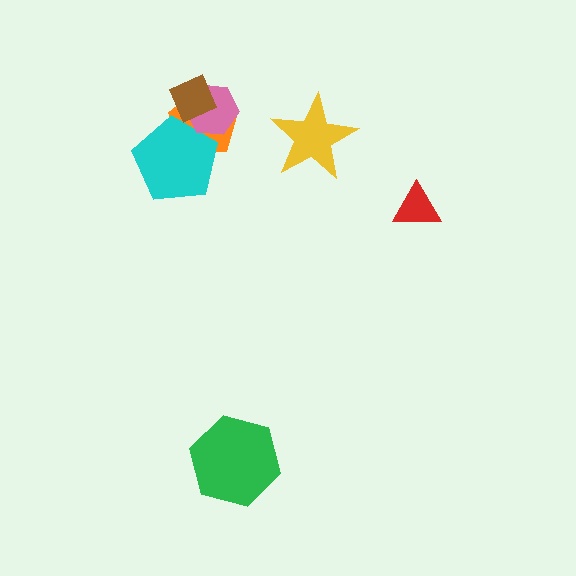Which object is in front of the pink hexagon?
The brown diamond is in front of the pink hexagon.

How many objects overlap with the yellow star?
0 objects overlap with the yellow star.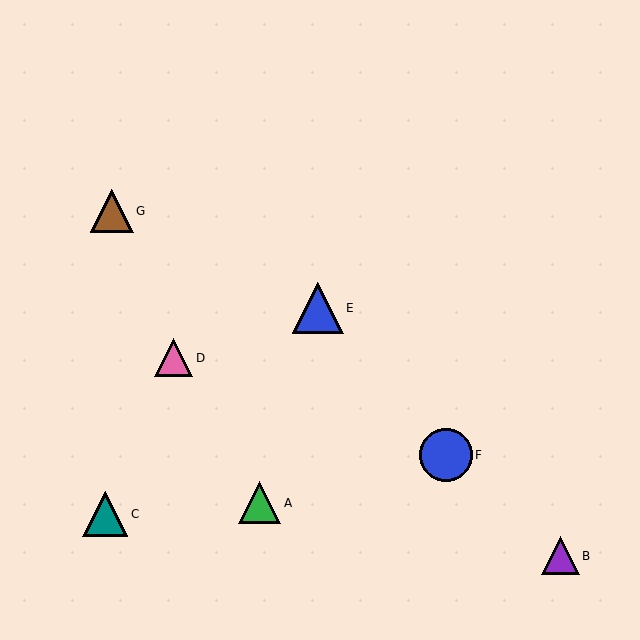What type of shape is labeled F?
Shape F is a blue circle.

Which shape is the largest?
The blue circle (labeled F) is the largest.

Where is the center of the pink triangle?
The center of the pink triangle is at (174, 358).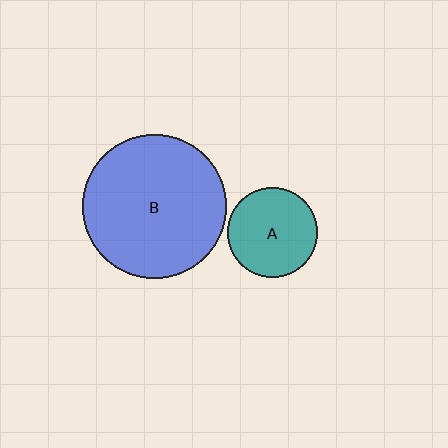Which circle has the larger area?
Circle B (blue).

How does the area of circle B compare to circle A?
Approximately 2.6 times.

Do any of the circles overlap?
No, none of the circles overlap.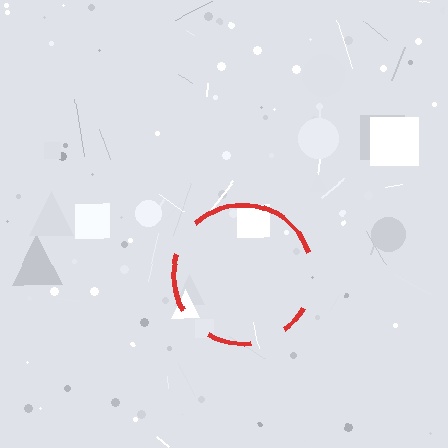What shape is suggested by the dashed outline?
The dashed outline suggests a circle.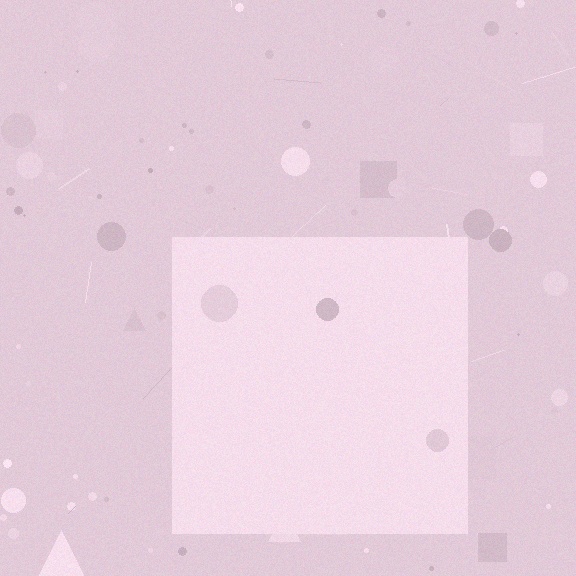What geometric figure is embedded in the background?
A square is embedded in the background.